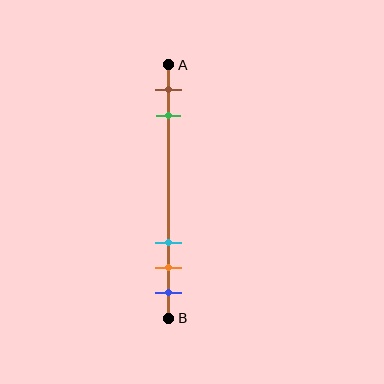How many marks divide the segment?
There are 5 marks dividing the segment.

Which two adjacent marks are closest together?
The orange and blue marks are the closest adjacent pair.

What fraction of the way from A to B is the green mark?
The green mark is approximately 20% (0.2) of the way from A to B.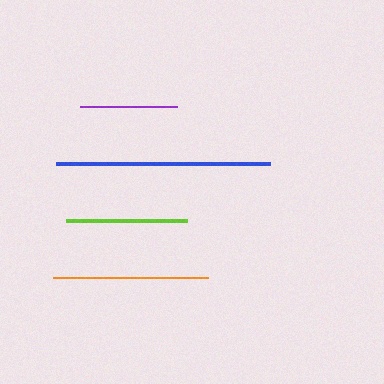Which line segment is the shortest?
The purple line is the shortest at approximately 96 pixels.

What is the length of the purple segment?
The purple segment is approximately 96 pixels long.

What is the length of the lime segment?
The lime segment is approximately 121 pixels long.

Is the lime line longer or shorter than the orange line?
The orange line is longer than the lime line.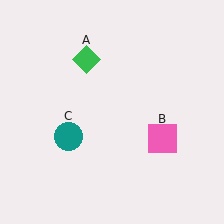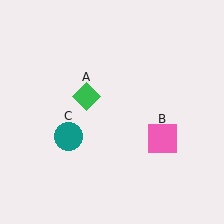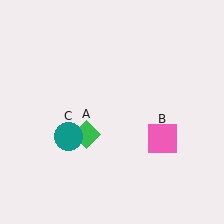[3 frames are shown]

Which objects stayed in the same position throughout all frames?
Pink square (object B) and teal circle (object C) remained stationary.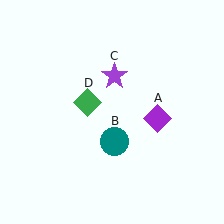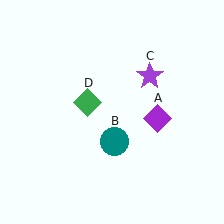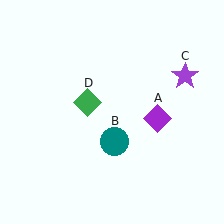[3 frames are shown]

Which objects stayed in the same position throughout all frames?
Purple diamond (object A) and teal circle (object B) and green diamond (object D) remained stationary.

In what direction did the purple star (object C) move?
The purple star (object C) moved right.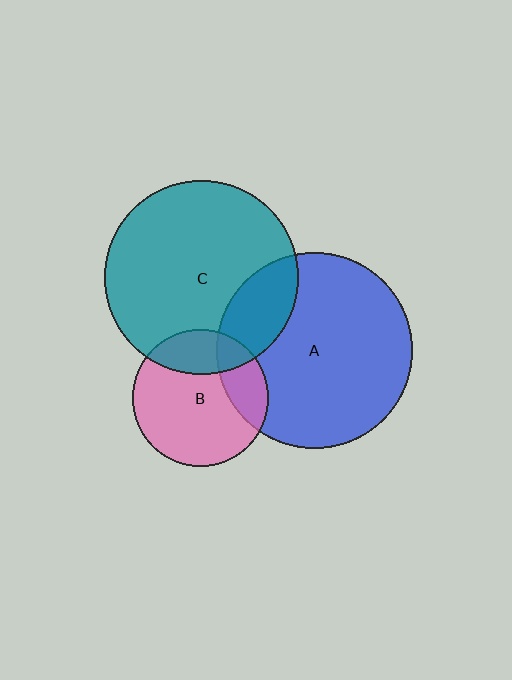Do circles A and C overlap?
Yes.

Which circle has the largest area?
Circle A (blue).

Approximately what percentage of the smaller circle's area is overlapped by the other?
Approximately 20%.